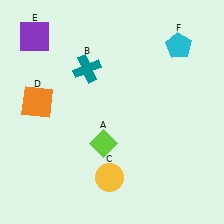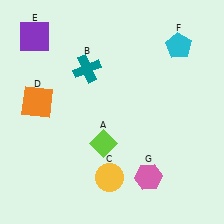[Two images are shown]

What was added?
A pink hexagon (G) was added in Image 2.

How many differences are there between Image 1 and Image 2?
There is 1 difference between the two images.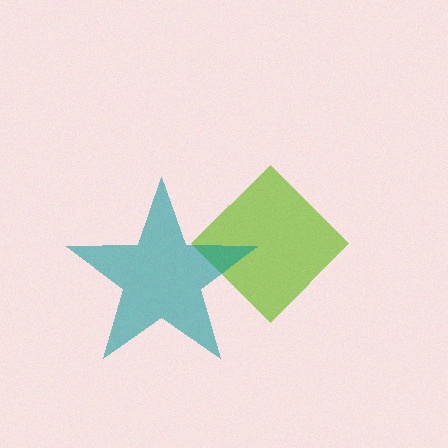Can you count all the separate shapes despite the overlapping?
Yes, there are 2 separate shapes.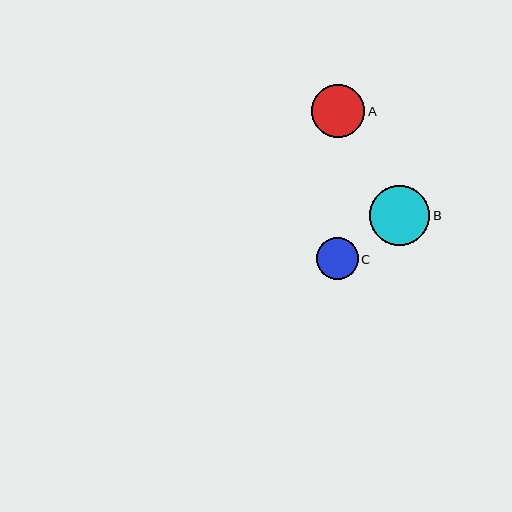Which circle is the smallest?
Circle C is the smallest with a size of approximately 42 pixels.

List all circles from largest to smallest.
From largest to smallest: B, A, C.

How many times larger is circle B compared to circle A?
Circle B is approximately 1.1 times the size of circle A.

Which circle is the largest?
Circle B is the largest with a size of approximately 60 pixels.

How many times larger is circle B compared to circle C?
Circle B is approximately 1.4 times the size of circle C.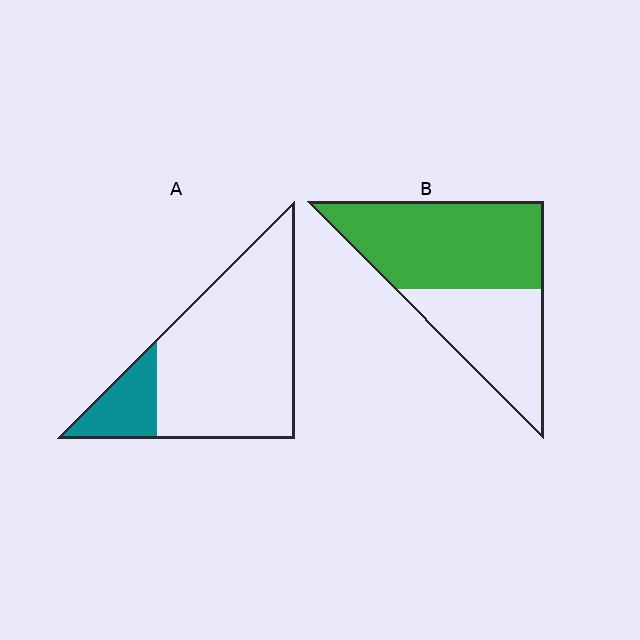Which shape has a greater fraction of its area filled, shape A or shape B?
Shape B.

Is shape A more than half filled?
No.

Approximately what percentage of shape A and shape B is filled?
A is approximately 20% and B is approximately 60%.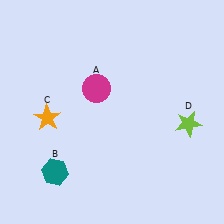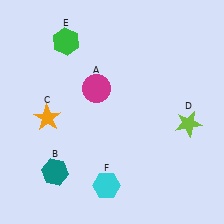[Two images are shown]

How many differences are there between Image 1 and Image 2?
There are 2 differences between the two images.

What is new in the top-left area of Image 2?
A green hexagon (E) was added in the top-left area of Image 2.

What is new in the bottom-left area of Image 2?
A cyan hexagon (F) was added in the bottom-left area of Image 2.